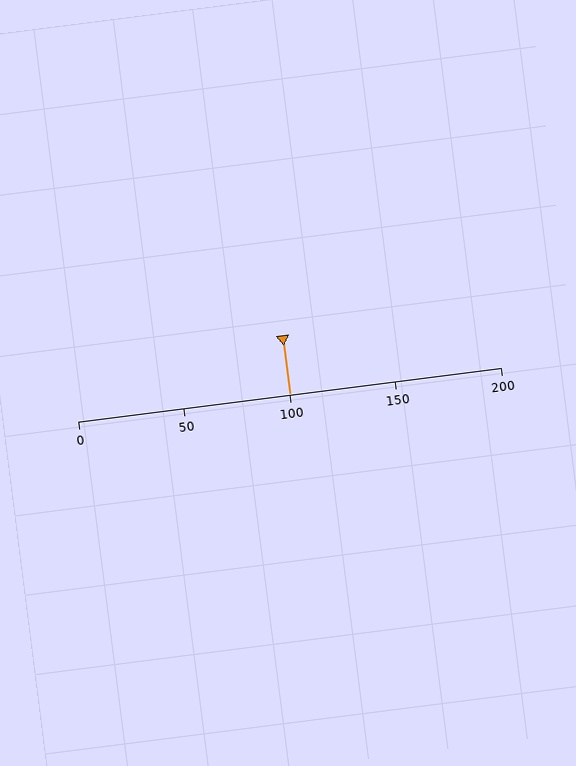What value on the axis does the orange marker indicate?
The marker indicates approximately 100.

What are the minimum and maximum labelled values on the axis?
The axis runs from 0 to 200.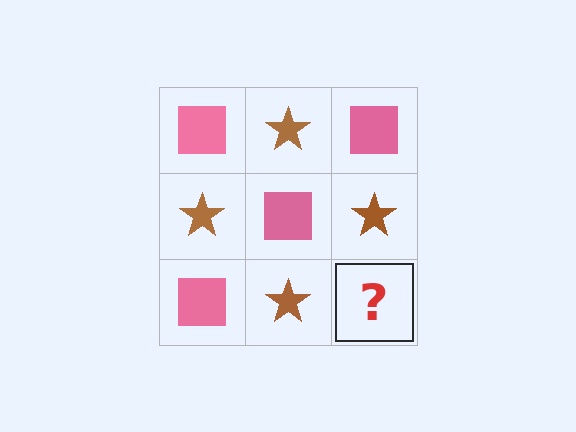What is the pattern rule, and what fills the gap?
The rule is that it alternates pink square and brown star in a checkerboard pattern. The gap should be filled with a pink square.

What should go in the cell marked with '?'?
The missing cell should contain a pink square.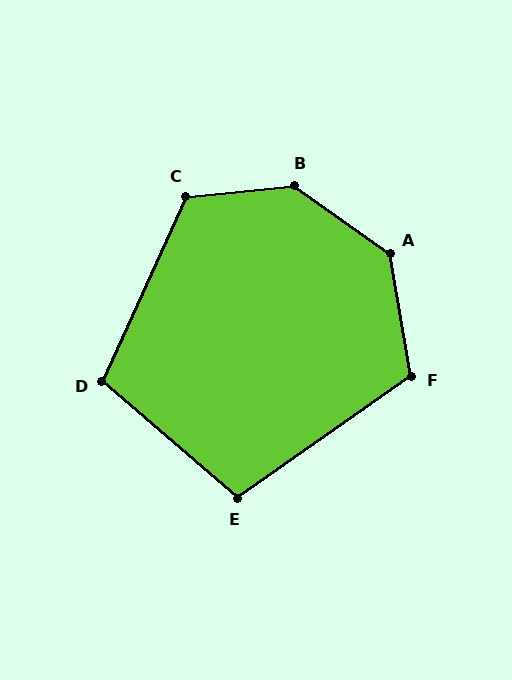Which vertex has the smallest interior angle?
E, at approximately 104 degrees.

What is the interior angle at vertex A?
Approximately 135 degrees (obtuse).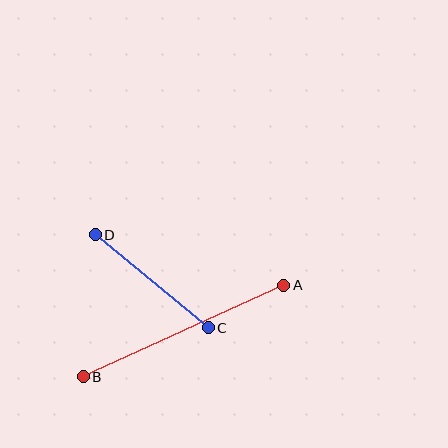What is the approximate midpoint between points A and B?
The midpoint is at approximately (183, 331) pixels.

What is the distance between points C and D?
The distance is approximately 146 pixels.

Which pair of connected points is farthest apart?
Points A and B are farthest apart.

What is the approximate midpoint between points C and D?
The midpoint is at approximately (152, 281) pixels.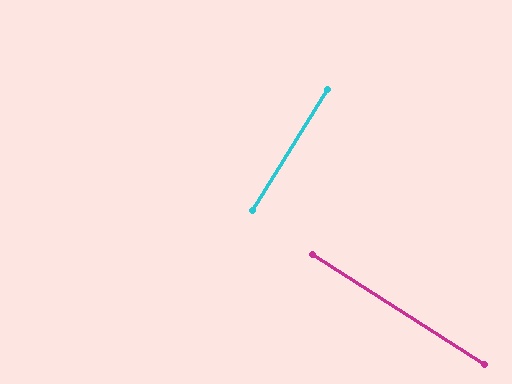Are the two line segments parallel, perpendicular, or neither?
Perpendicular — they meet at approximately 89°.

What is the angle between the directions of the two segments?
Approximately 89 degrees.